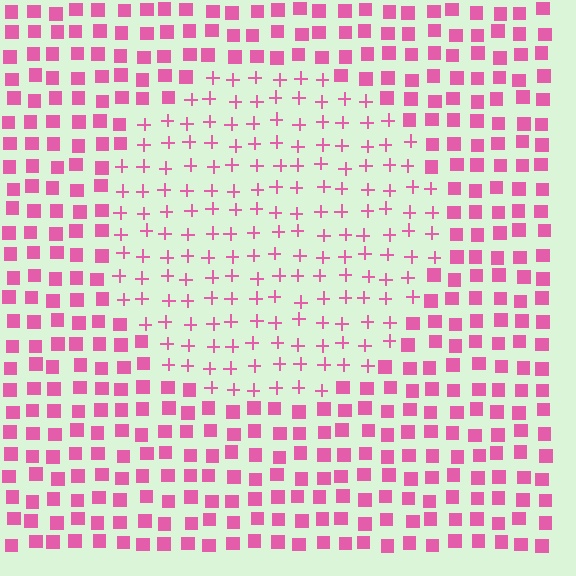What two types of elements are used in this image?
The image uses plus signs inside the circle region and squares outside it.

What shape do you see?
I see a circle.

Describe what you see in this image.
The image is filled with small pink elements arranged in a uniform grid. A circle-shaped region contains plus signs, while the surrounding area contains squares. The boundary is defined purely by the change in element shape.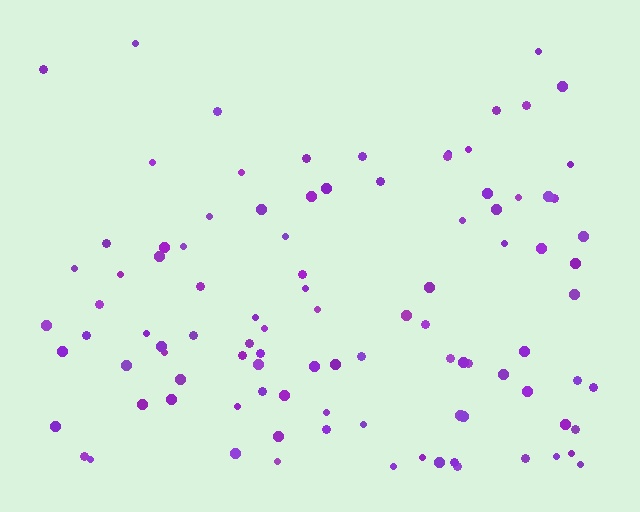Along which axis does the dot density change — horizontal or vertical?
Vertical.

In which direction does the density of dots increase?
From top to bottom, with the bottom side densest.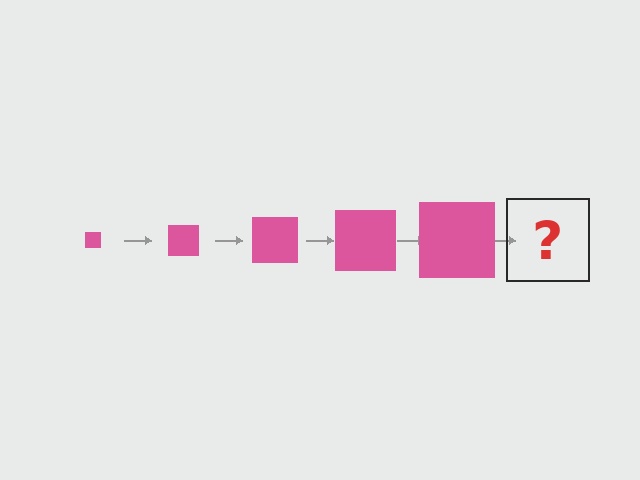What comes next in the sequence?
The next element should be a pink square, larger than the previous one.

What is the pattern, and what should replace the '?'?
The pattern is that the square gets progressively larger each step. The '?' should be a pink square, larger than the previous one.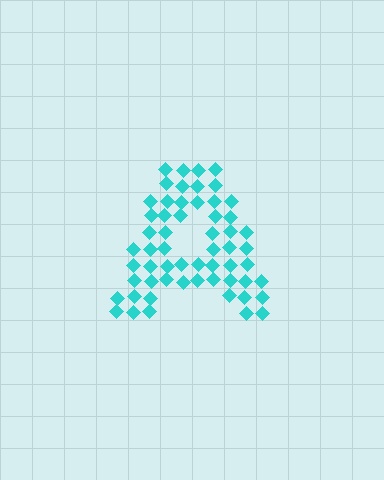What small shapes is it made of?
It is made of small diamonds.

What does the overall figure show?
The overall figure shows the letter A.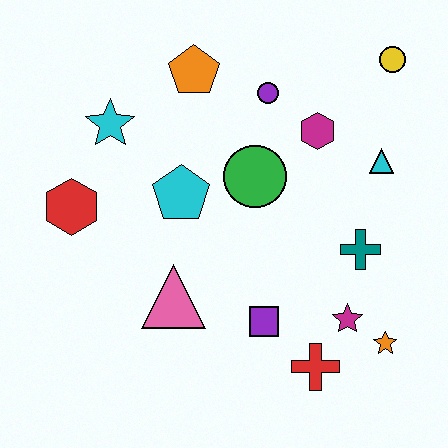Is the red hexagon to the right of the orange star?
No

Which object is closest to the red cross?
The magenta star is closest to the red cross.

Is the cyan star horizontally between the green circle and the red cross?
No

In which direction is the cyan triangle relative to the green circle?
The cyan triangle is to the right of the green circle.